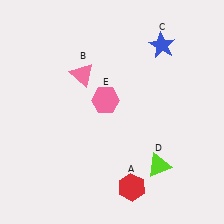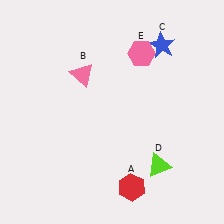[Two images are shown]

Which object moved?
The pink hexagon (E) moved up.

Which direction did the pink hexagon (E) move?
The pink hexagon (E) moved up.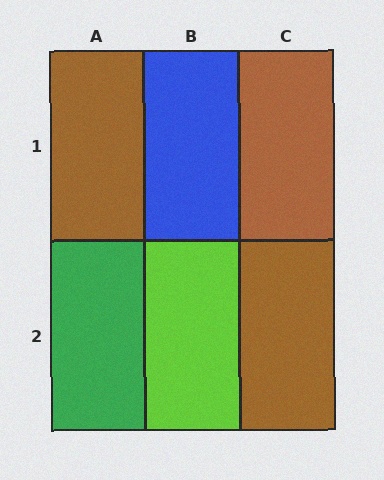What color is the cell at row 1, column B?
Blue.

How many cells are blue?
1 cell is blue.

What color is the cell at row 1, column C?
Brown.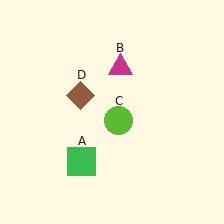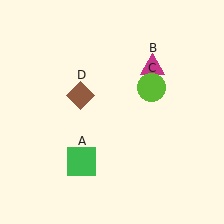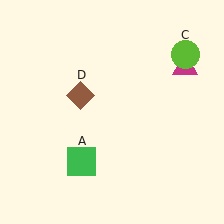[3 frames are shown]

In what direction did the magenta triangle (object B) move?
The magenta triangle (object B) moved right.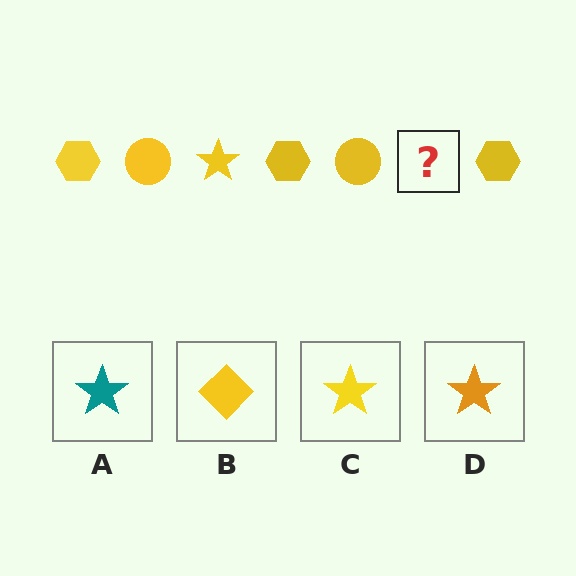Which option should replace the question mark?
Option C.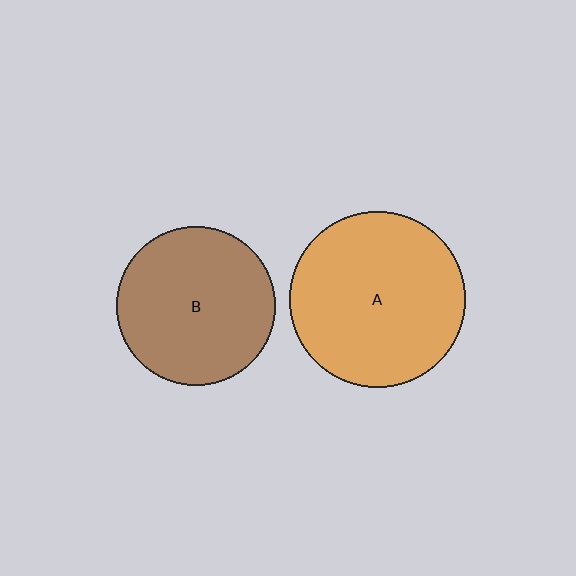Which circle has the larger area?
Circle A (orange).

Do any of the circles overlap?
No, none of the circles overlap.